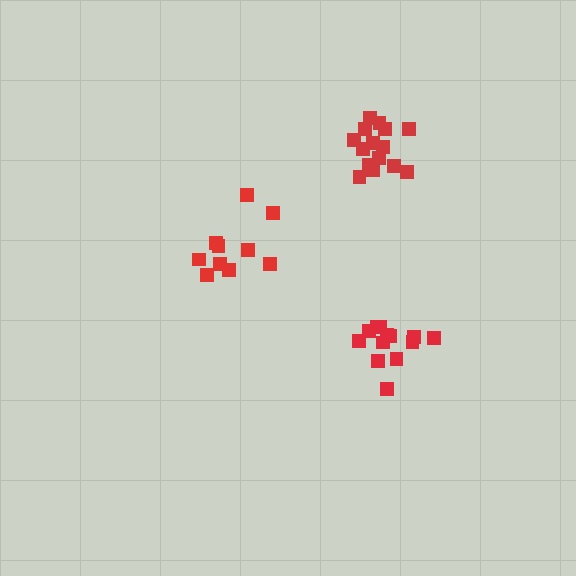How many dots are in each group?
Group 1: 10 dots, Group 2: 15 dots, Group 3: 14 dots (39 total).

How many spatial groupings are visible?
There are 3 spatial groupings.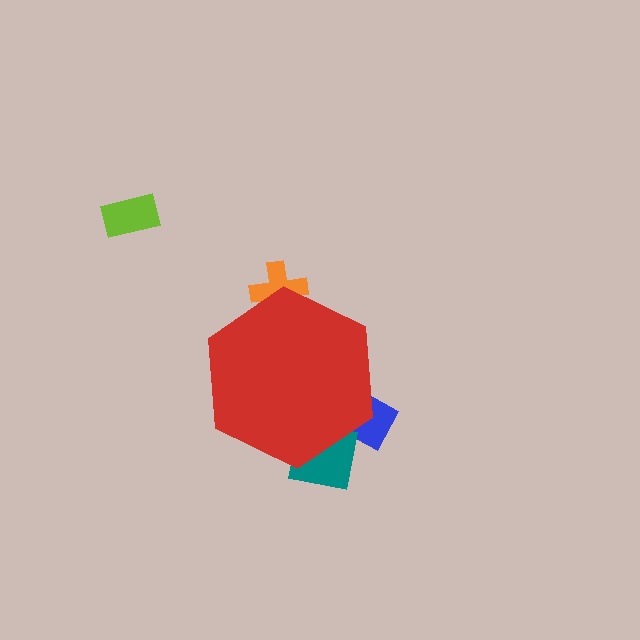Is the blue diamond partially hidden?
Yes, the blue diamond is partially hidden behind the red hexagon.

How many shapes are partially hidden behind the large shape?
3 shapes are partially hidden.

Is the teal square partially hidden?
Yes, the teal square is partially hidden behind the red hexagon.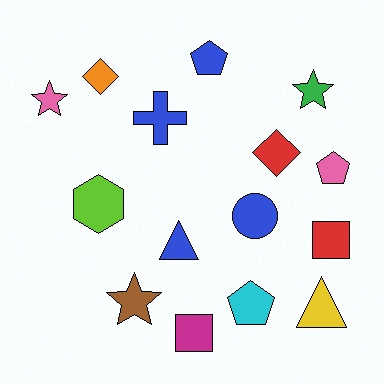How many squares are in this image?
There are 2 squares.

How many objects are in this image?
There are 15 objects.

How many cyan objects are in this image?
There is 1 cyan object.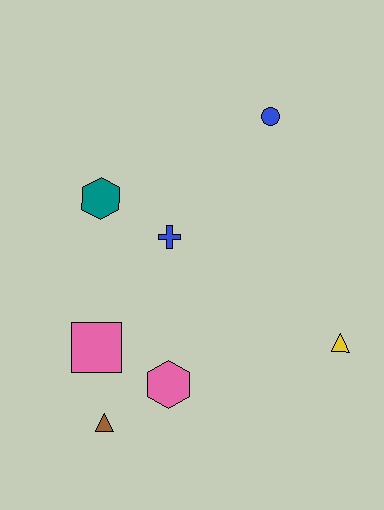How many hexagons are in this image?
There are 2 hexagons.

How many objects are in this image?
There are 7 objects.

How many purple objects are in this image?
There are no purple objects.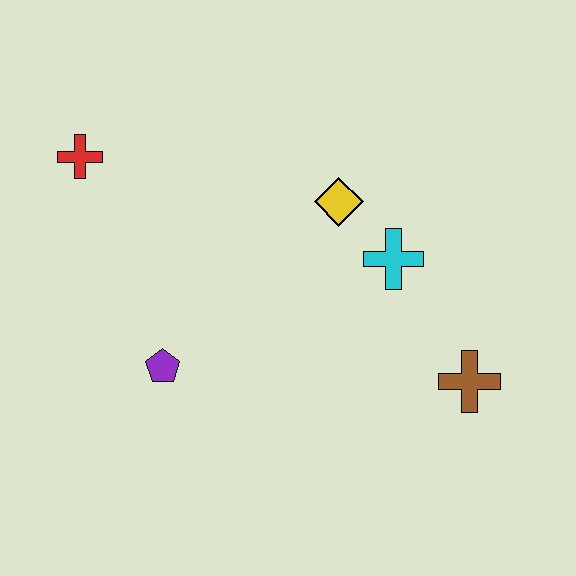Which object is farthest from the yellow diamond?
The red cross is farthest from the yellow diamond.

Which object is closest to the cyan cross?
The yellow diamond is closest to the cyan cross.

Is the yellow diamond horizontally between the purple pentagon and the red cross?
No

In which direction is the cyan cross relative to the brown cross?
The cyan cross is above the brown cross.